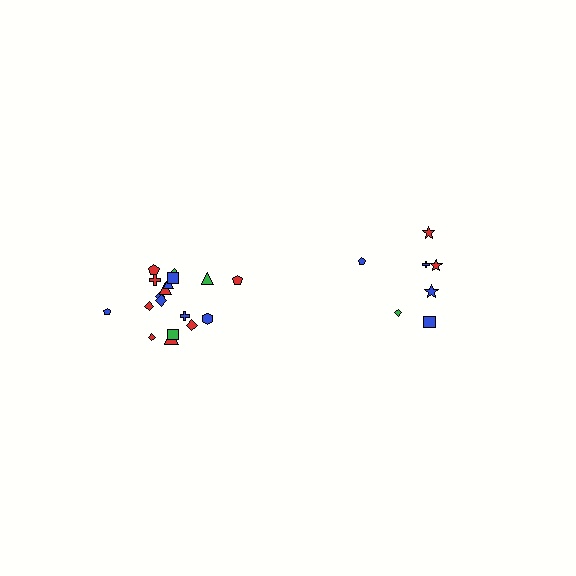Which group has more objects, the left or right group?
The left group.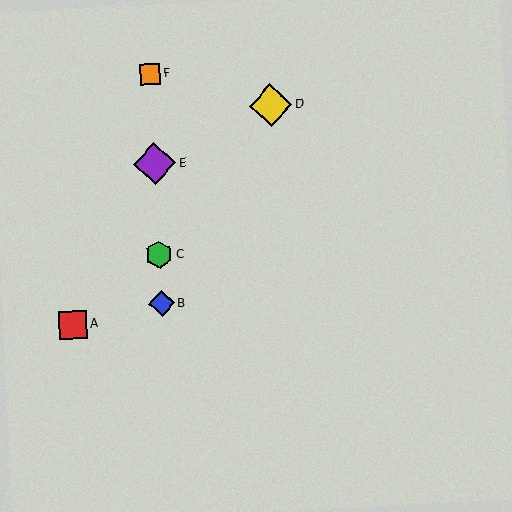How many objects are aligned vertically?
4 objects (B, C, E, F) are aligned vertically.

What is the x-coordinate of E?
Object E is at x≈155.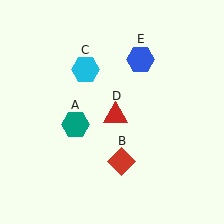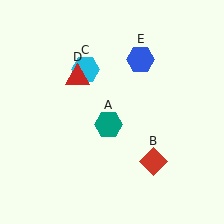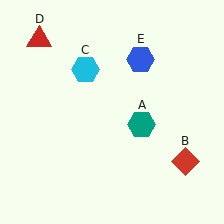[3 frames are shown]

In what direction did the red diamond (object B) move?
The red diamond (object B) moved right.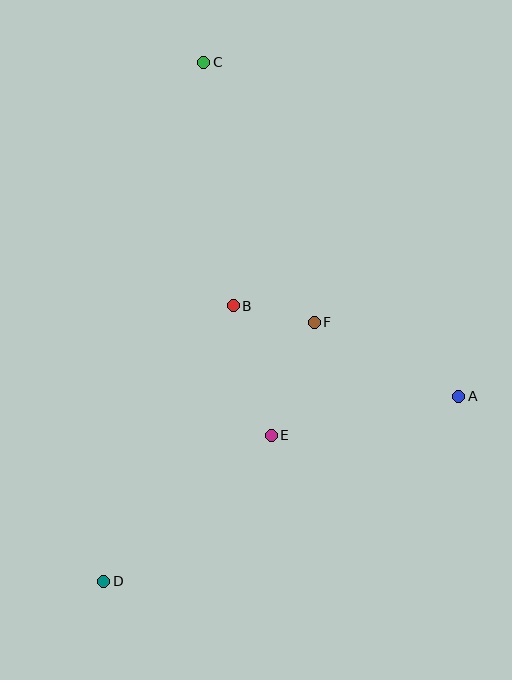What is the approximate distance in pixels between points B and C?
The distance between B and C is approximately 245 pixels.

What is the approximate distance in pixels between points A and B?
The distance between A and B is approximately 243 pixels.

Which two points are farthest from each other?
Points C and D are farthest from each other.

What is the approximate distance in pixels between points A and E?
The distance between A and E is approximately 191 pixels.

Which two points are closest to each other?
Points B and F are closest to each other.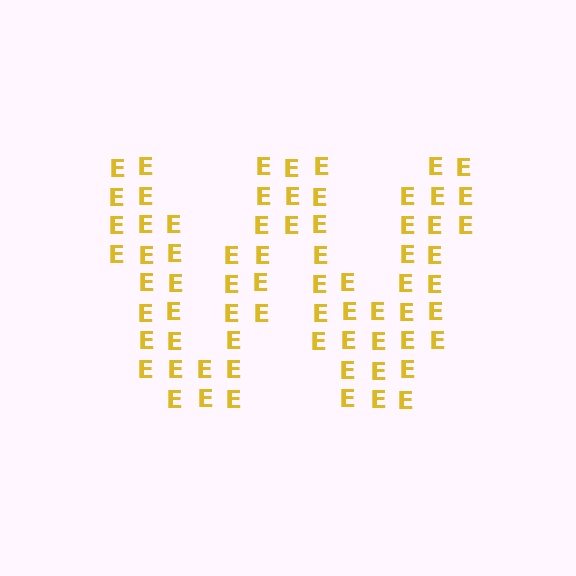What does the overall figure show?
The overall figure shows the letter W.